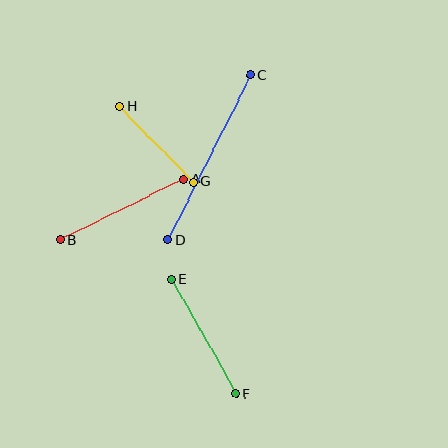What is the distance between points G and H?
The distance is approximately 106 pixels.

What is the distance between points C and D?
The distance is approximately 184 pixels.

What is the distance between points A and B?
The distance is approximately 137 pixels.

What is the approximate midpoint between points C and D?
The midpoint is at approximately (209, 158) pixels.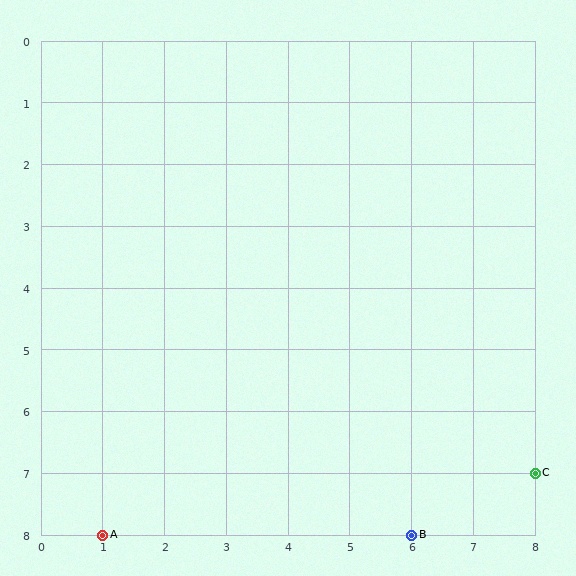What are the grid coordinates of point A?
Point A is at grid coordinates (1, 8).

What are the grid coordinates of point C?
Point C is at grid coordinates (8, 7).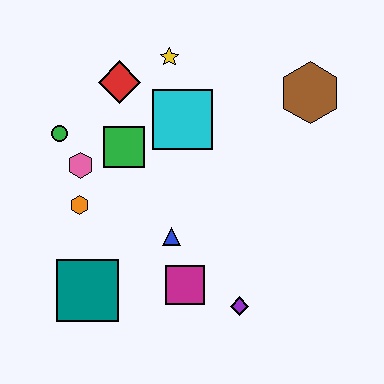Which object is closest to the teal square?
The orange hexagon is closest to the teal square.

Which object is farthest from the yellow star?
The purple diamond is farthest from the yellow star.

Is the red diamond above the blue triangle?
Yes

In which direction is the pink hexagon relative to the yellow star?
The pink hexagon is below the yellow star.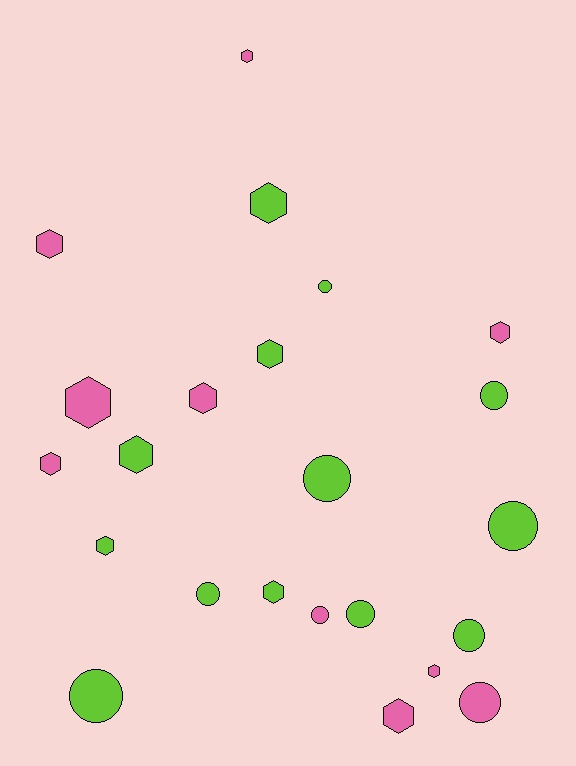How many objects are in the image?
There are 23 objects.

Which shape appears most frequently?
Hexagon, with 13 objects.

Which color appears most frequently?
Lime, with 13 objects.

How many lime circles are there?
There are 8 lime circles.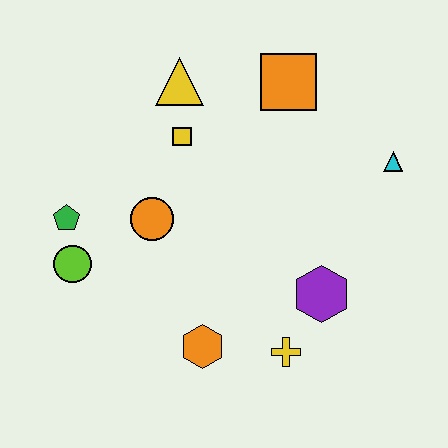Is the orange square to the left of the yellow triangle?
No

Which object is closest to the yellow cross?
The purple hexagon is closest to the yellow cross.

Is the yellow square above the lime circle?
Yes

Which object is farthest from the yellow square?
The yellow cross is farthest from the yellow square.